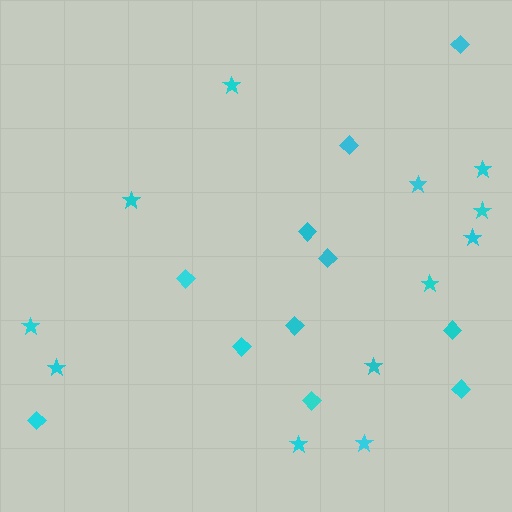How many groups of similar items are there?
There are 2 groups: one group of stars (12) and one group of diamonds (11).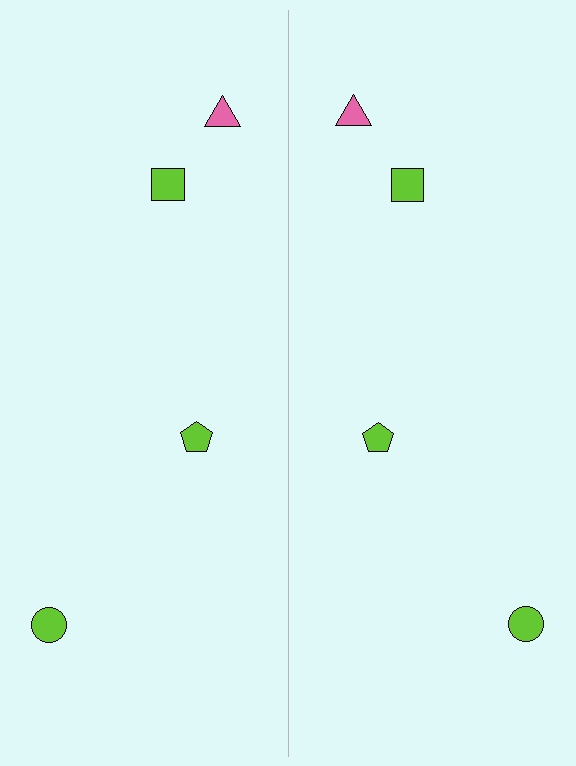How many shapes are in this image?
There are 8 shapes in this image.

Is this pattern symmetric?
Yes, this pattern has bilateral (reflection) symmetry.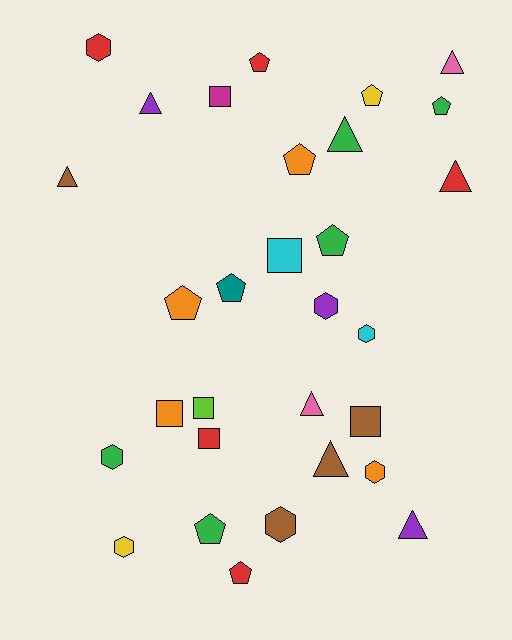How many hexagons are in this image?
There are 7 hexagons.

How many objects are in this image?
There are 30 objects.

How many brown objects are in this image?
There are 4 brown objects.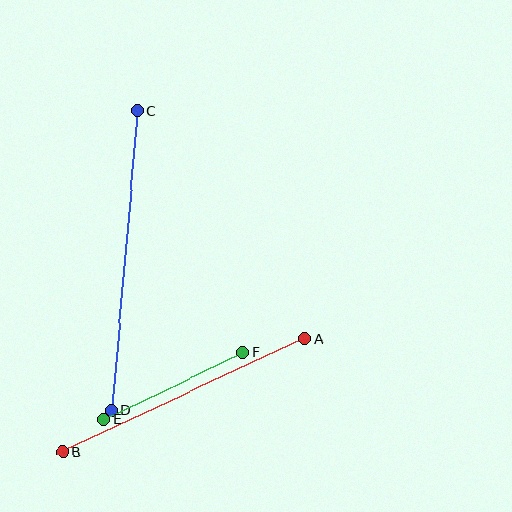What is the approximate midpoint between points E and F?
The midpoint is at approximately (173, 386) pixels.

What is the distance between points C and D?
The distance is approximately 301 pixels.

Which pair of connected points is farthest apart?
Points C and D are farthest apart.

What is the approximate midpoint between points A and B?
The midpoint is at approximately (184, 395) pixels.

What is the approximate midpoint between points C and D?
The midpoint is at approximately (124, 261) pixels.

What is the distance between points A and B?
The distance is approximately 267 pixels.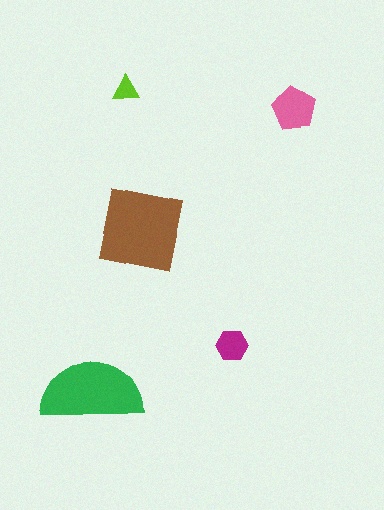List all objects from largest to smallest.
The brown square, the green semicircle, the pink pentagon, the magenta hexagon, the lime triangle.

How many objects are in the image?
There are 5 objects in the image.